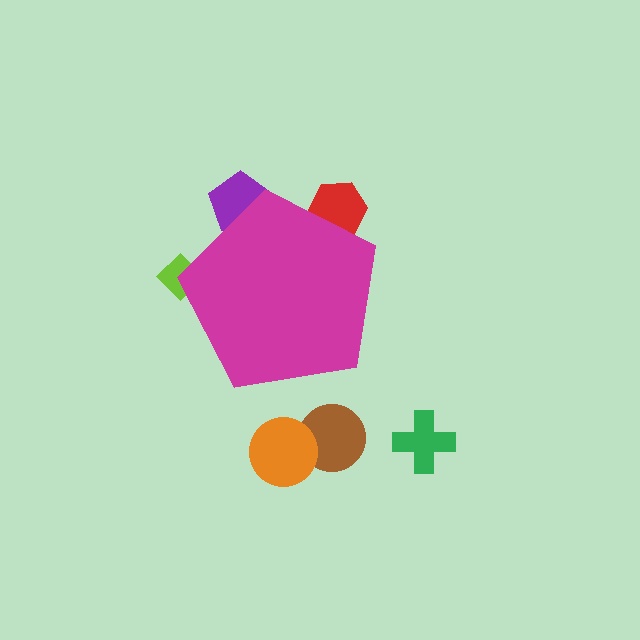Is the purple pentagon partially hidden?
Yes, the purple pentagon is partially hidden behind the magenta pentagon.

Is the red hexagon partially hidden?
Yes, the red hexagon is partially hidden behind the magenta pentagon.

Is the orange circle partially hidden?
No, the orange circle is fully visible.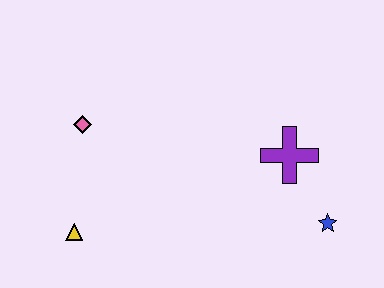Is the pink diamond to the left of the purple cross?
Yes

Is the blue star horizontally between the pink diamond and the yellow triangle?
No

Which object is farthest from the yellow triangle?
The blue star is farthest from the yellow triangle.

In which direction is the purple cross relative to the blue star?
The purple cross is above the blue star.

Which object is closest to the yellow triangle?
The pink diamond is closest to the yellow triangle.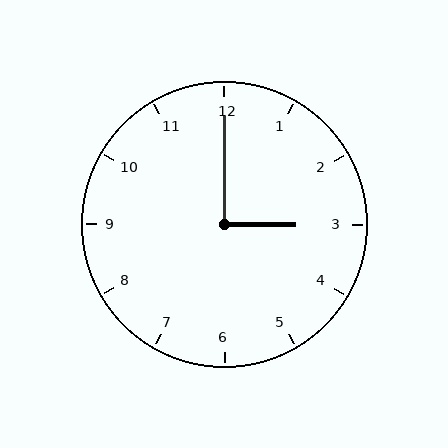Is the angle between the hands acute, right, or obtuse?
It is right.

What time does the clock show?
3:00.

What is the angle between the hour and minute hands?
Approximately 90 degrees.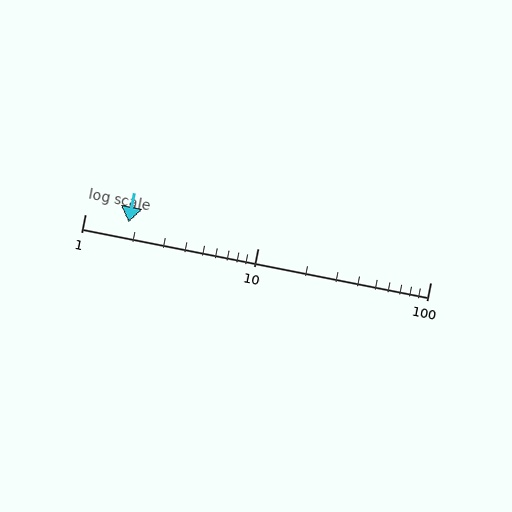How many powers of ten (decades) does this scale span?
The scale spans 2 decades, from 1 to 100.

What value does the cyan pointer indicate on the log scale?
The pointer indicates approximately 1.8.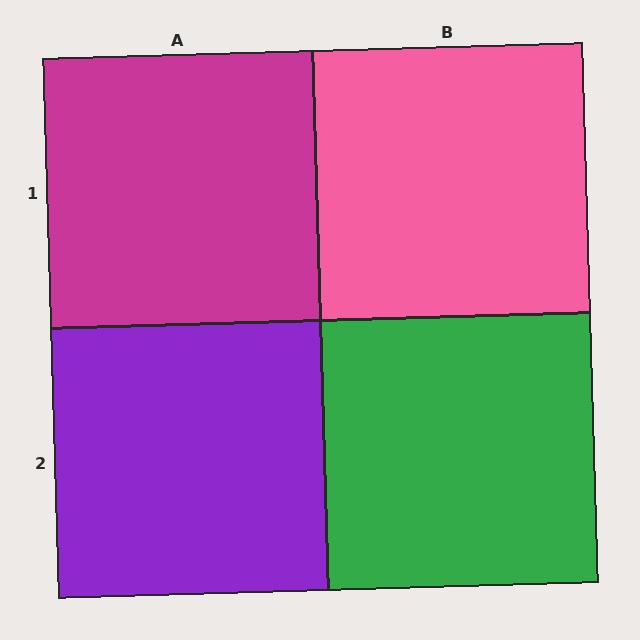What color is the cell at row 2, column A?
Purple.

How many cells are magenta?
1 cell is magenta.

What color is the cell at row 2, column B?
Green.